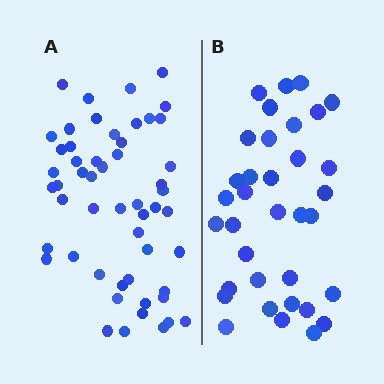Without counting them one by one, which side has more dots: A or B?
Region A (the left region) has more dots.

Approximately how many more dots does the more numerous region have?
Region A has approximately 20 more dots than region B.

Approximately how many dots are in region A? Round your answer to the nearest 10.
About 50 dots. (The exact count is 53, which rounds to 50.)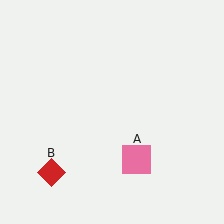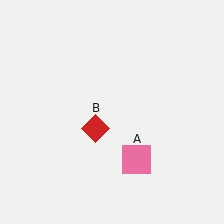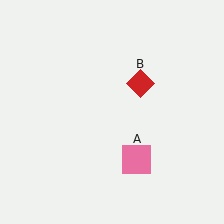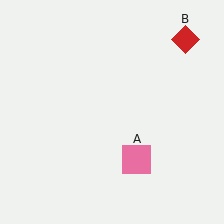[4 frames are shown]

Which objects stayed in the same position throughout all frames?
Pink square (object A) remained stationary.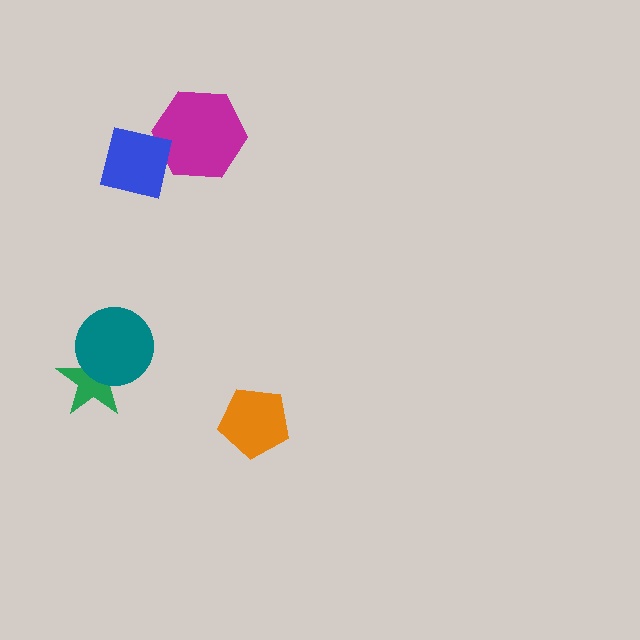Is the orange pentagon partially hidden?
No, no other shape covers it.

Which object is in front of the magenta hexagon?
The blue square is in front of the magenta hexagon.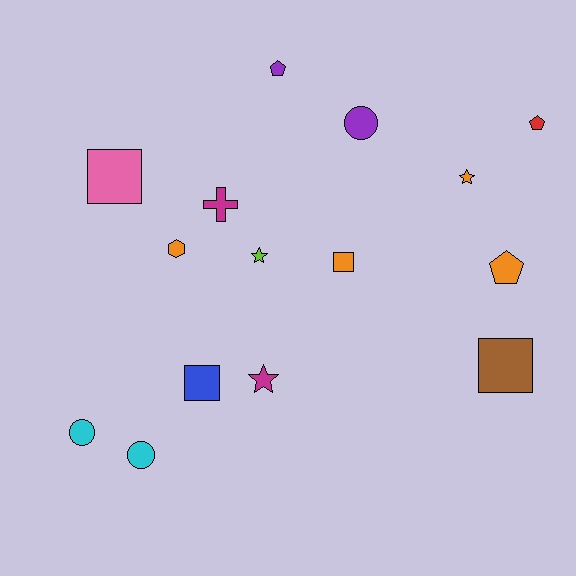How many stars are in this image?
There are 3 stars.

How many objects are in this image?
There are 15 objects.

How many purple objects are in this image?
There are 2 purple objects.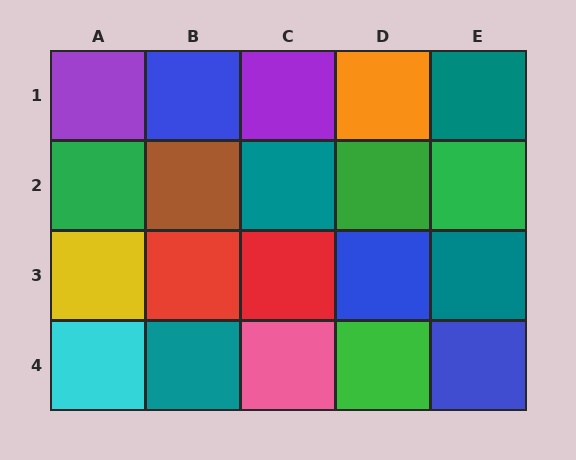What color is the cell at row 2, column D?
Green.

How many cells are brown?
1 cell is brown.